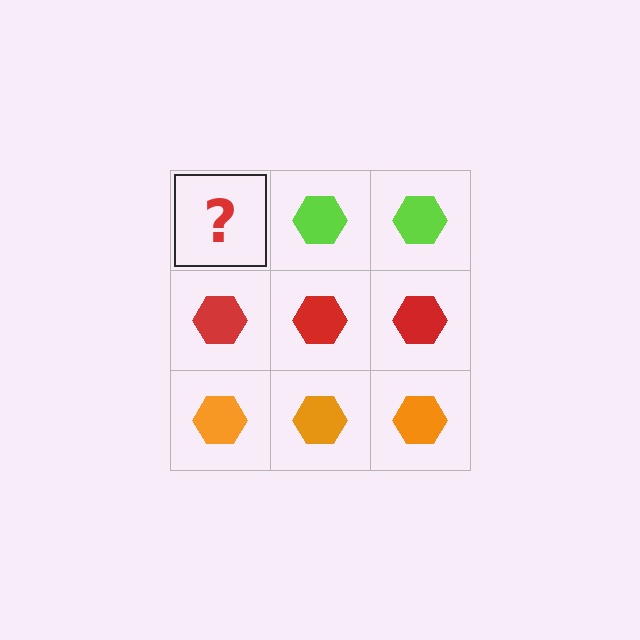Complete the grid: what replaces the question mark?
The question mark should be replaced with a lime hexagon.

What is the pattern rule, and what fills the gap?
The rule is that each row has a consistent color. The gap should be filled with a lime hexagon.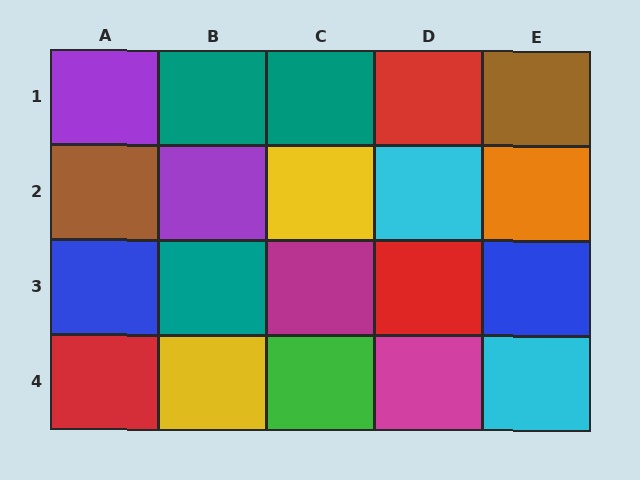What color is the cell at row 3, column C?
Magenta.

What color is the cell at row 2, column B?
Purple.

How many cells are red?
3 cells are red.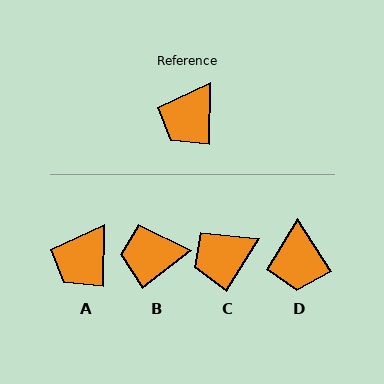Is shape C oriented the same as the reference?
No, it is off by about 31 degrees.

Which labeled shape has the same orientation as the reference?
A.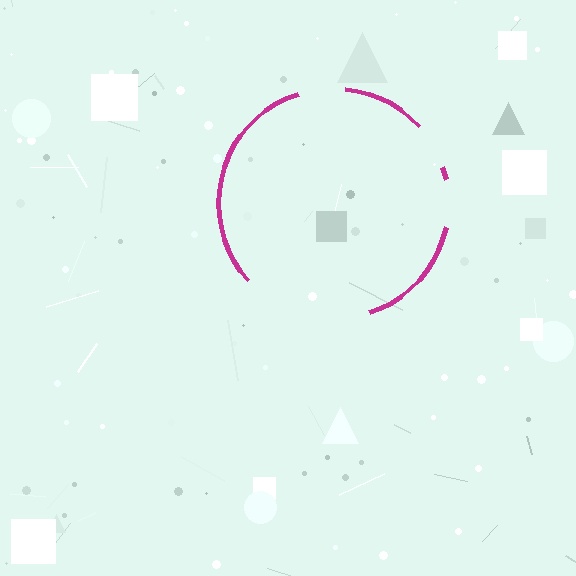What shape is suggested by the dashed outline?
The dashed outline suggests a circle.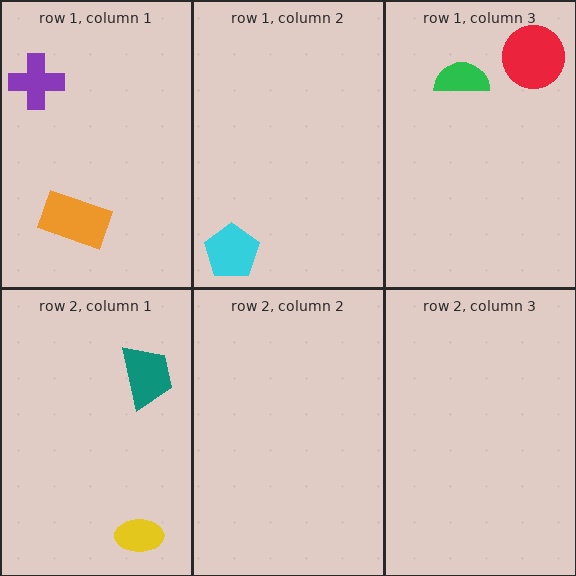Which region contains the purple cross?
The row 1, column 1 region.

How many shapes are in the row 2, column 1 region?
2.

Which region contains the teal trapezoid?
The row 2, column 1 region.